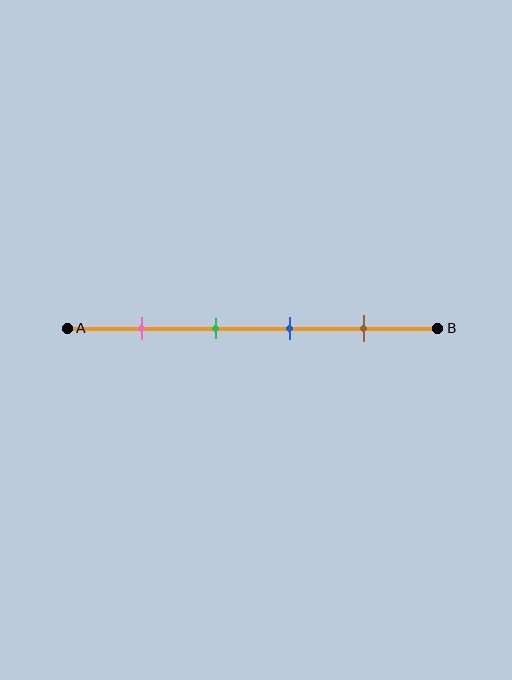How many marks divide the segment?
There are 4 marks dividing the segment.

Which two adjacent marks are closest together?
The green and blue marks are the closest adjacent pair.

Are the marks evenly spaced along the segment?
Yes, the marks are approximately evenly spaced.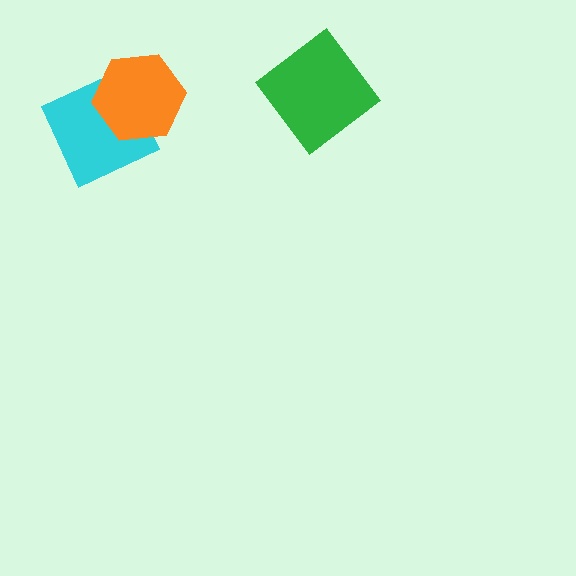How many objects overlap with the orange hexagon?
1 object overlaps with the orange hexagon.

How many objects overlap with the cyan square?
1 object overlaps with the cyan square.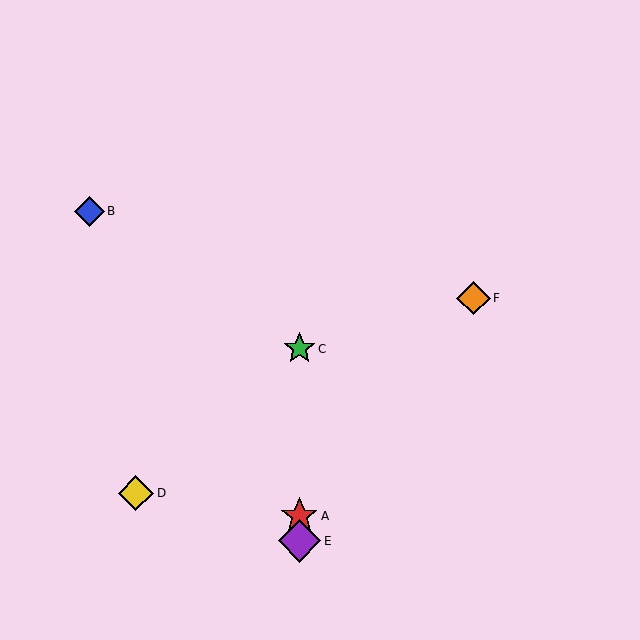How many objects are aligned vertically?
3 objects (A, C, E) are aligned vertically.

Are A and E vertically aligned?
Yes, both are at x≈299.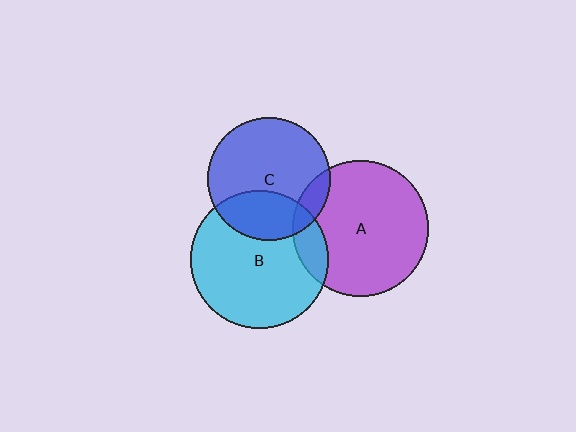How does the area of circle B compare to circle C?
Approximately 1.3 times.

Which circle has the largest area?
Circle B (cyan).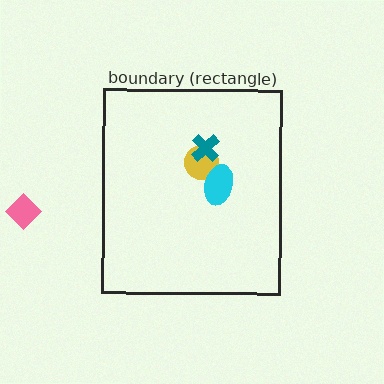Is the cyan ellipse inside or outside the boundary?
Inside.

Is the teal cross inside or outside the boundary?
Inside.